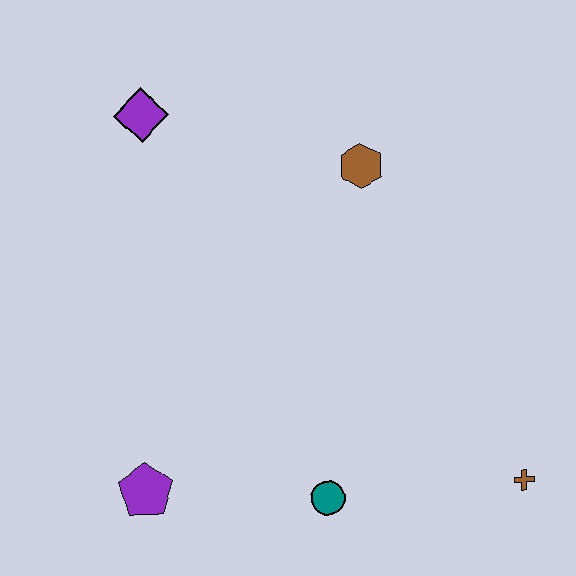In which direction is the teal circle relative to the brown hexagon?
The teal circle is below the brown hexagon.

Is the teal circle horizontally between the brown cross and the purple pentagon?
Yes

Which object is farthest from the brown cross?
The purple diamond is farthest from the brown cross.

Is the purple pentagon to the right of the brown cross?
No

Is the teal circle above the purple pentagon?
No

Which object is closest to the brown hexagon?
The purple diamond is closest to the brown hexagon.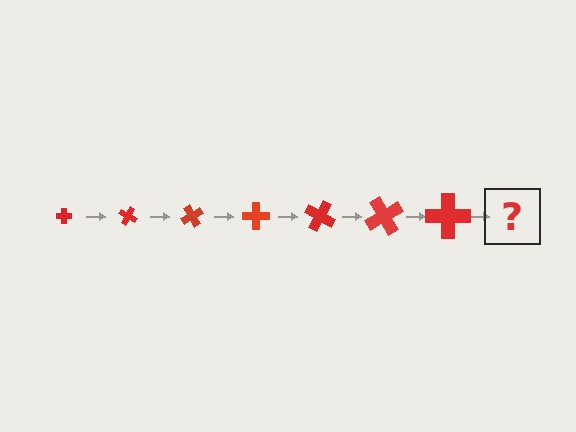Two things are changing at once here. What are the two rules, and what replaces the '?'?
The two rules are that the cross grows larger each step and it rotates 30 degrees each step. The '?' should be a cross, larger than the previous one and rotated 210 degrees from the start.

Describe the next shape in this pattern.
It should be a cross, larger than the previous one and rotated 210 degrees from the start.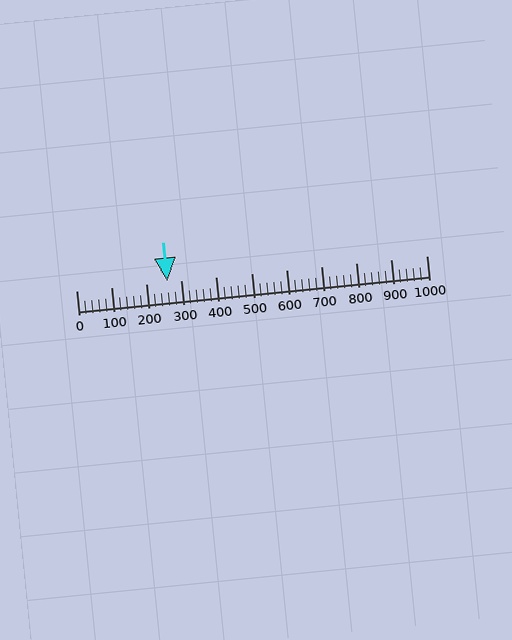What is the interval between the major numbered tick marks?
The major tick marks are spaced 100 units apart.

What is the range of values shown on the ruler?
The ruler shows values from 0 to 1000.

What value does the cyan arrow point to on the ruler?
The cyan arrow points to approximately 260.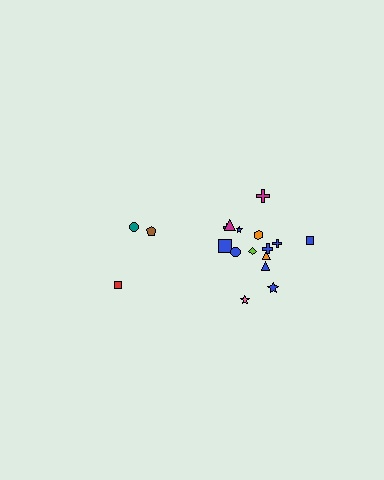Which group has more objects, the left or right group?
The right group.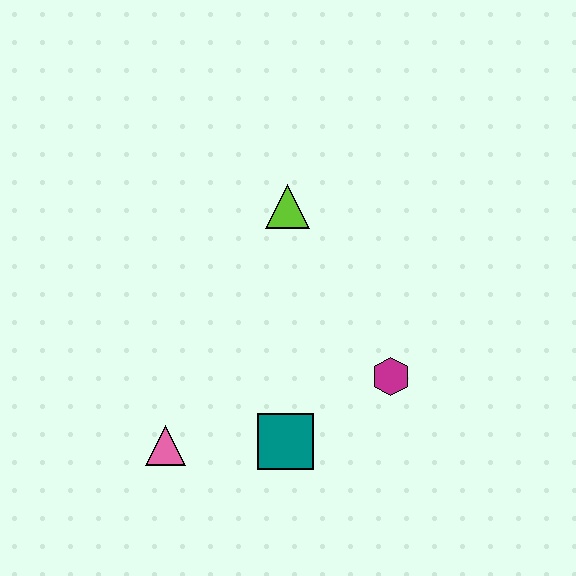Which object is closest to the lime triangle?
The magenta hexagon is closest to the lime triangle.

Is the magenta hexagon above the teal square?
Yes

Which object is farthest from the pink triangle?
The lime triangle is farthest from the pink triangle.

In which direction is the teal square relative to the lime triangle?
The teal square is below the lime triangle.